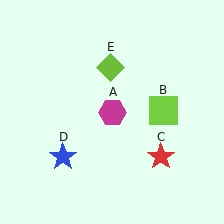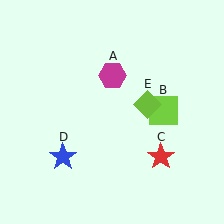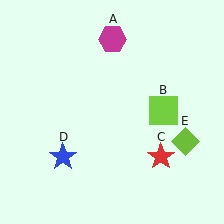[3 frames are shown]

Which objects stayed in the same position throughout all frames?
Lime square (object B) and red star (object C) and blue star (object D) remained stationary.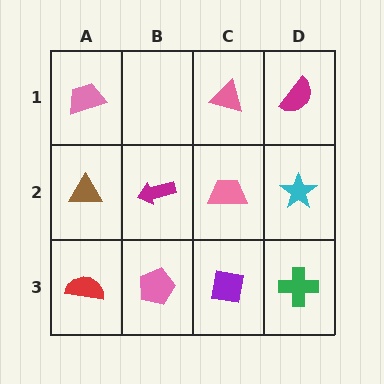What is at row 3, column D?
A green cross.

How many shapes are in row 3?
4 shapes.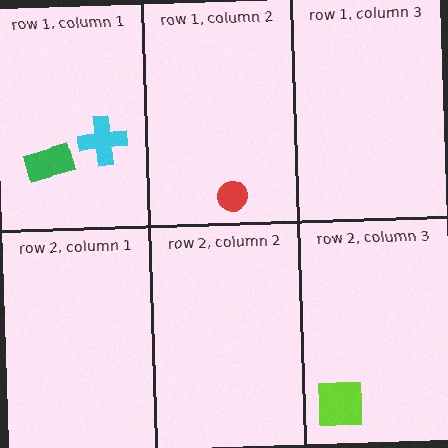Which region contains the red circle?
The row 1, column 2 region.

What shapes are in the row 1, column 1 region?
The green rectangle, the cyan cross.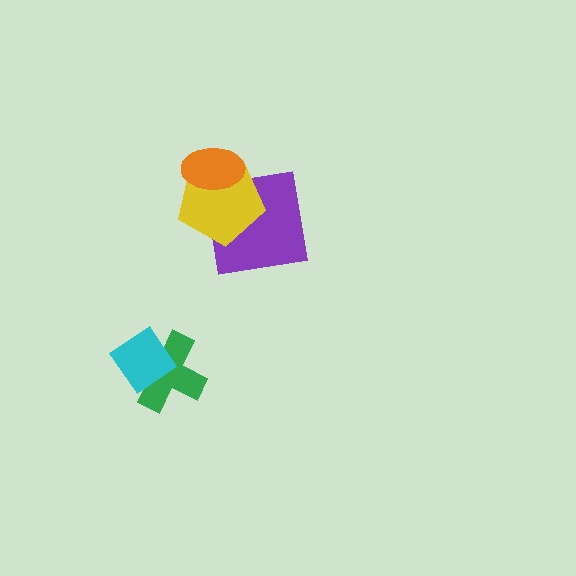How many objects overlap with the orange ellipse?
2 objects overlap with the orange ellipse.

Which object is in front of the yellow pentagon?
The orange ellipse is in front of the yellow pentagon.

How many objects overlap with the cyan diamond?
1 object overlaps with the cyan diamond.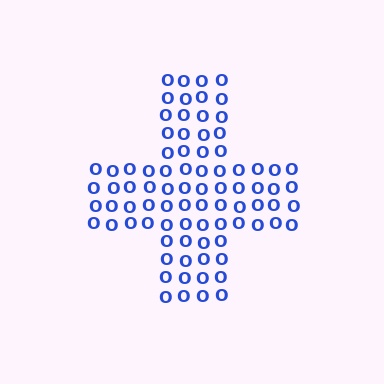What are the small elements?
The small elements are letter O's.